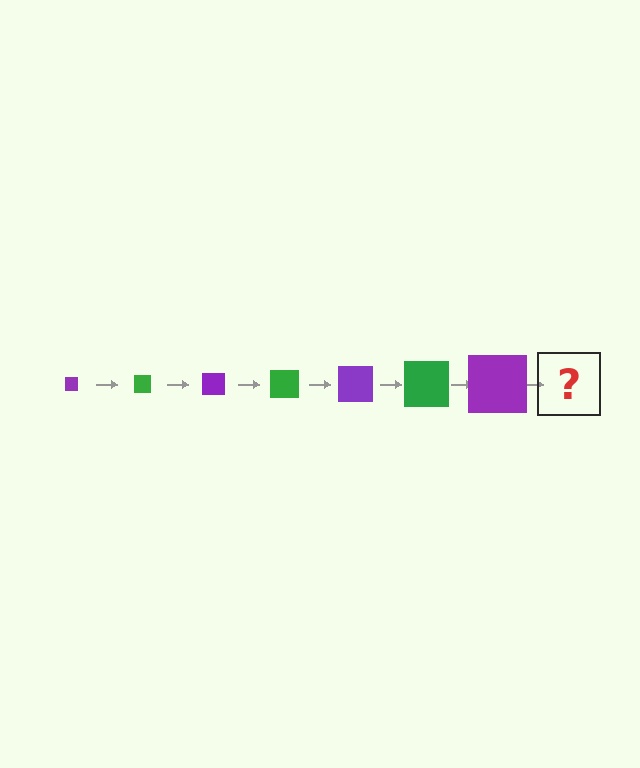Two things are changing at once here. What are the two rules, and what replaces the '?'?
The two rules are that the square grows larger each step and the color cycles through purple and green. The '?' should be a green square, larger than the previous one.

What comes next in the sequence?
The next element should be a green square, larger than the previous one.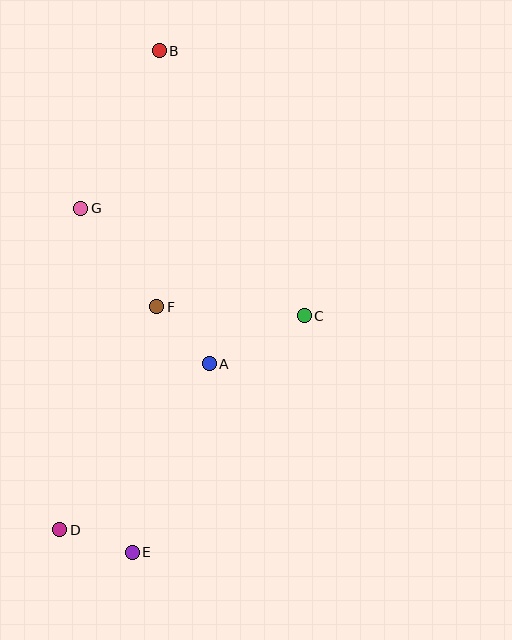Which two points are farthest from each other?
Points B and E are farthest from each other.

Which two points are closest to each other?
Points D and E are closest to each other.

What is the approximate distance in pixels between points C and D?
The distance between C and D is approximately 325 pixels.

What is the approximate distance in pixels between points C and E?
The distance between C and E is approximately 292 pixels.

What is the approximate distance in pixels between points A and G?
The distance between A and G is approximately 202 pixels.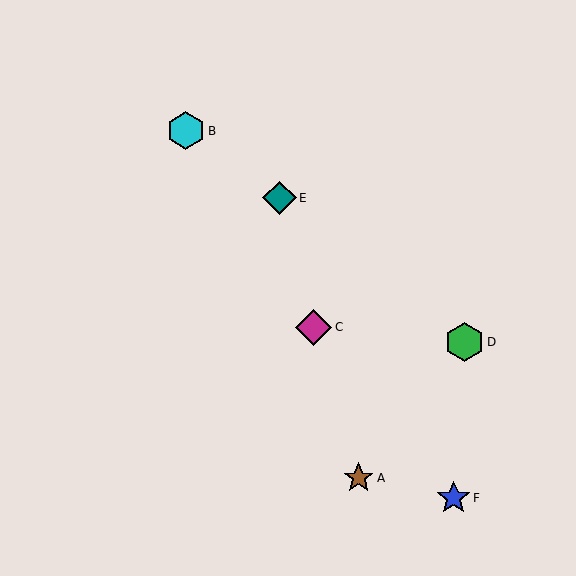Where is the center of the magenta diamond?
The center of the magenta diamond is at (314, 327).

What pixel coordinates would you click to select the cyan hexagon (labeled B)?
Click at (186, 131) to select the cyan hexagon B.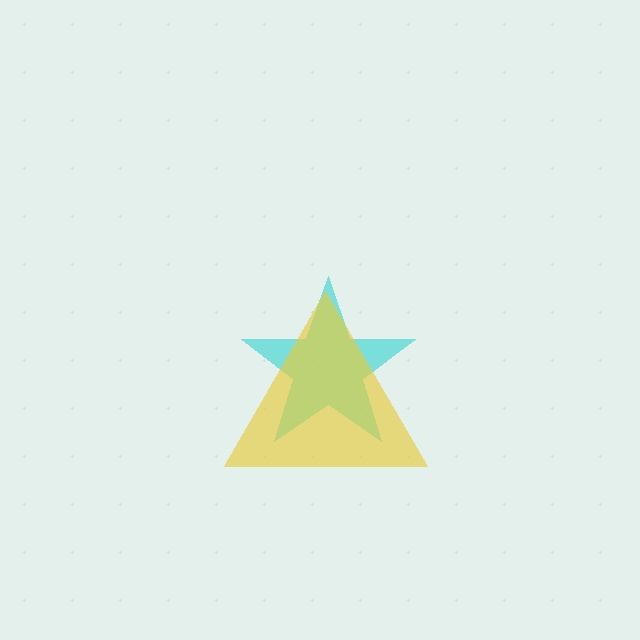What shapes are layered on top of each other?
The layered shapes are: a cyan star, a yellow triangle.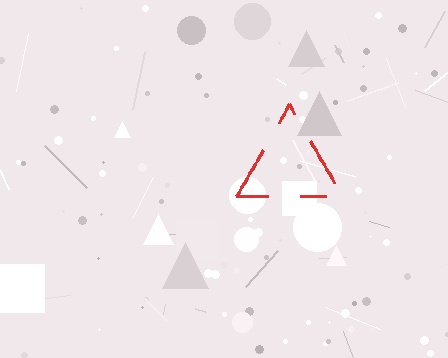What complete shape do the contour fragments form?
The contour fragments form a triangle.